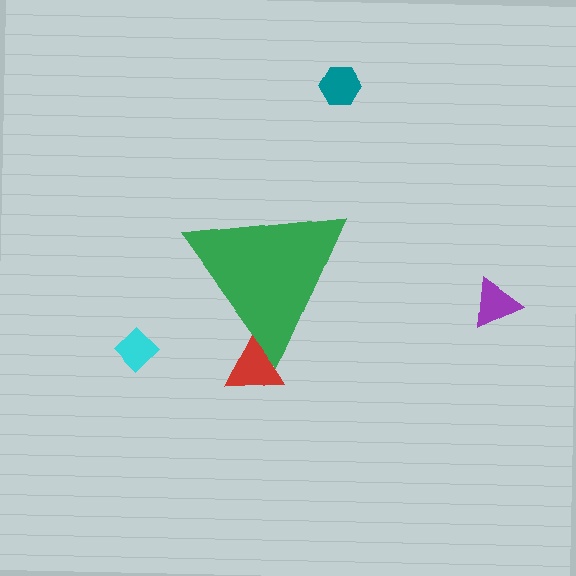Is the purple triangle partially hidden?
No, the purple triangle is fully visible.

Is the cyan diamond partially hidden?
No, the cyan diamond is fully visible.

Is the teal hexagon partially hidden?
No, the teal hexagon is fully visible.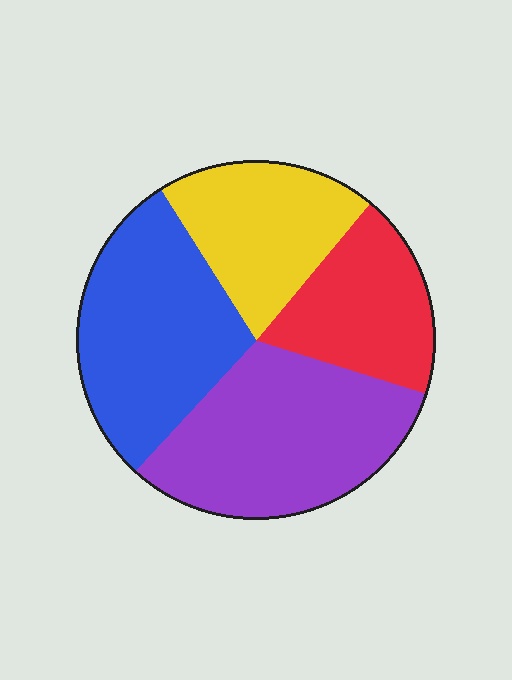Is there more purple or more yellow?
Purple.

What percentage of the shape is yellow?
Yellow covers 20% of the shape.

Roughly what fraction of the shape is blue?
Blue covers around 30% of the shape.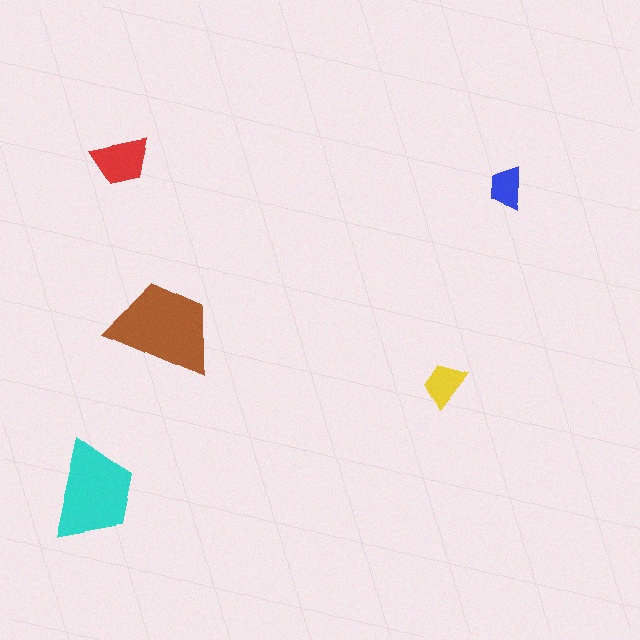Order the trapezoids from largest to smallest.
the brown one, the cyan one, the red one, the yellow one, the blue one.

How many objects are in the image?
There are 5 objects in the image.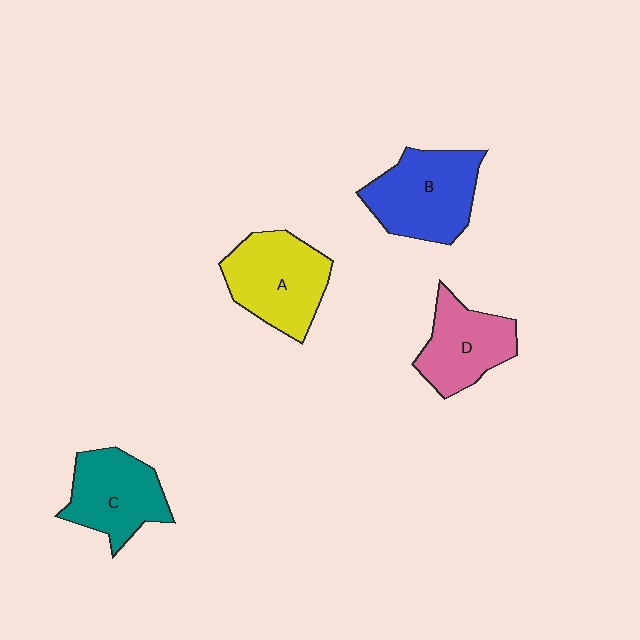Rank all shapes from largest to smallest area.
From largest to smallest: B (blue), A (yellow), C (teal), D (pink).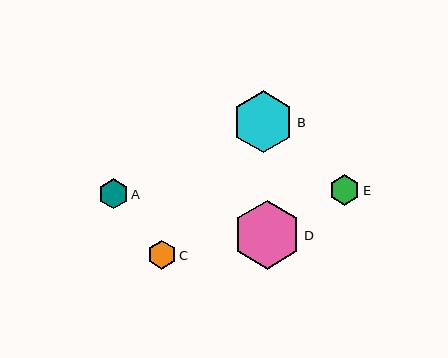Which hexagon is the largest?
Hexagon D is the largest with a size of approximately 68 pixels.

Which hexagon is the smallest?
Hexagon C is the smallest with a size of approximately 29 pixels.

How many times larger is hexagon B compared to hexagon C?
Hexagon B is approximately 2.1 times the size of hexagon C.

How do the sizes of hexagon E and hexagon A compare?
Hexagon E and hexagon A are approximately the same size.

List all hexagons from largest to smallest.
From largest to smallest: D, B, E, A, C.